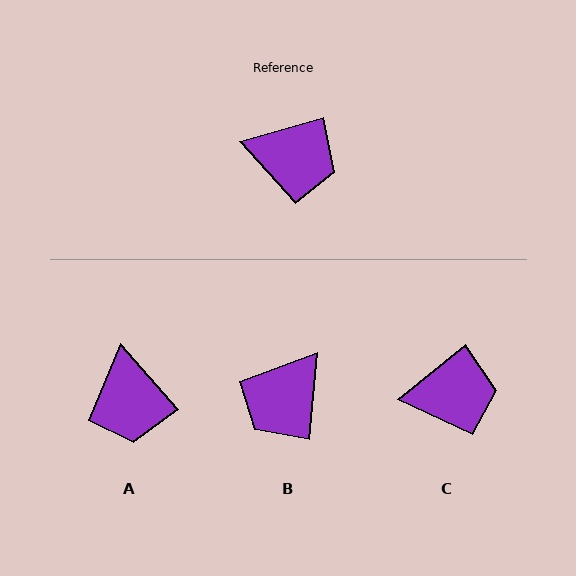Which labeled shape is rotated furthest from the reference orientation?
B, about 112 degrees away.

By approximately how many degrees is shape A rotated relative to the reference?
Approximately 65 degrees clockwise.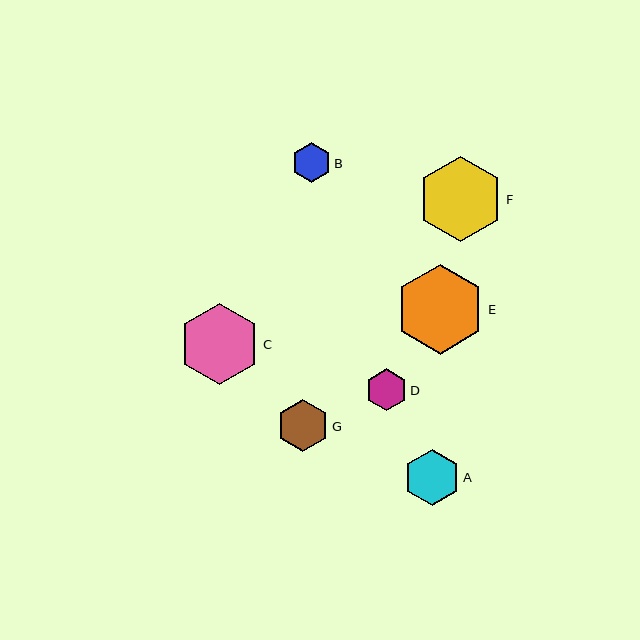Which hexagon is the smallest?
Hexagon B is the smallest with a size of approximately 40 pixels.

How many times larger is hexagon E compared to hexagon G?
Hexagon E is approximately 1.7 times the size of hexagon G.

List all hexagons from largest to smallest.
From largest to smallest: E, F, C, A, G, D, B.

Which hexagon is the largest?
Hexagon E is the largest with a size of approximately 89 pixels.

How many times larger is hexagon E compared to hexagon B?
Hexagon E is approximately 2.2 times the size of hexagon B.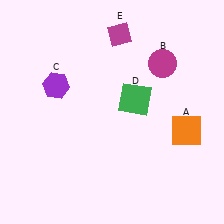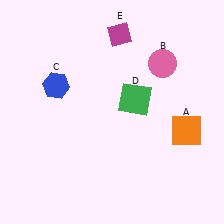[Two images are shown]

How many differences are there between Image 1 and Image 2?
There are 2 differences between the two images.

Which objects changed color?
B changed from magenta to pink. C changed from purple to blue.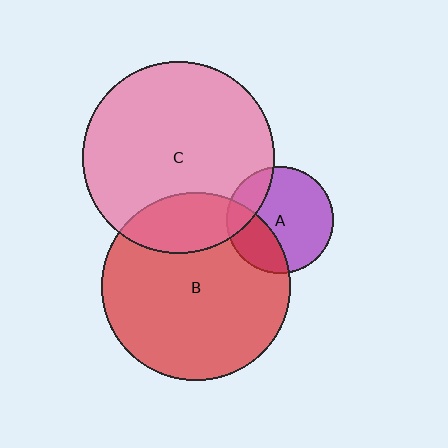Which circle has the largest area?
Circle C (pink).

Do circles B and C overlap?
Yes.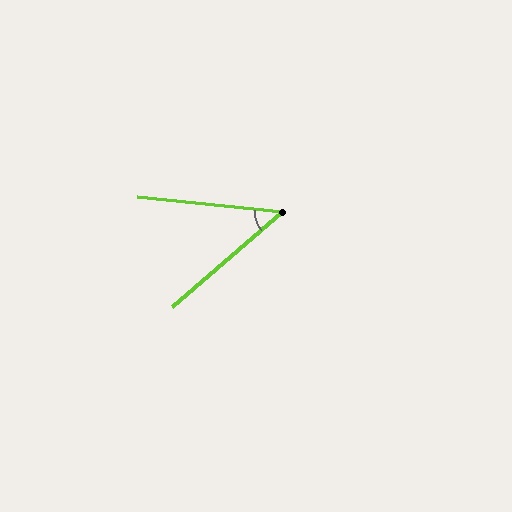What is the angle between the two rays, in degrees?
Approximately 47 degrees.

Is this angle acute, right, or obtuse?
It is acute.